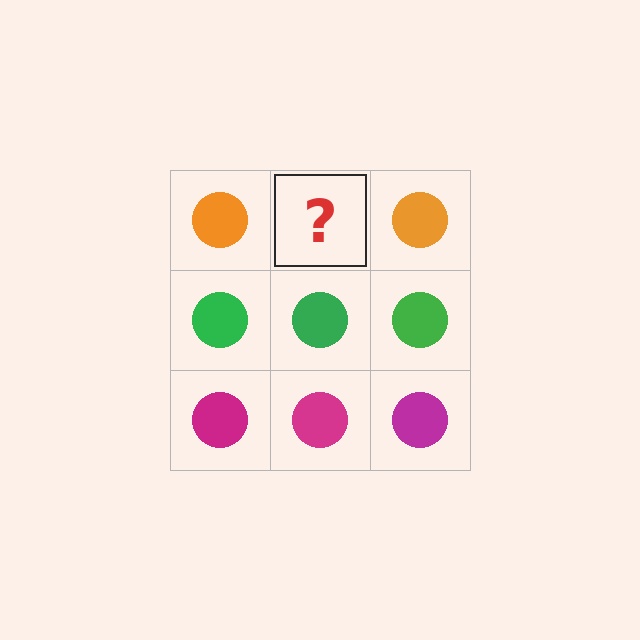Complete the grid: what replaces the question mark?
The question mark should be replaced with an orange circle.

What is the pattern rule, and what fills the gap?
The rule is that each row has a consistent color. The gap should be filled with an orange circle.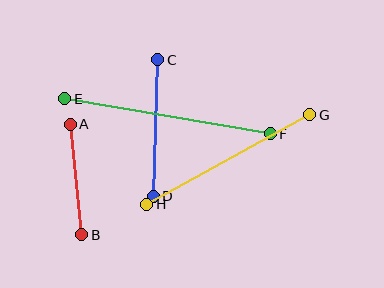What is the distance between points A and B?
The distance is approximately 111 pixels.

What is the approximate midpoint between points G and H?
The midpoint is at approximately (228, 160) pixels.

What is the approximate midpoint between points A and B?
The midpoint is at approximately (76, 180) pixels.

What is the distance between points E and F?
The distance is approximately 208 pixels.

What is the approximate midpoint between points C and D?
The midpoint is at approximately (155, 128) pixels.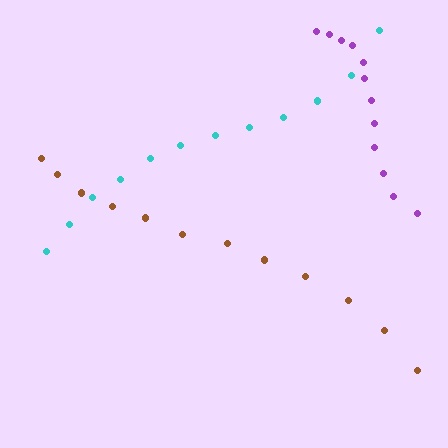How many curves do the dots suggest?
There are 3 distinct paths.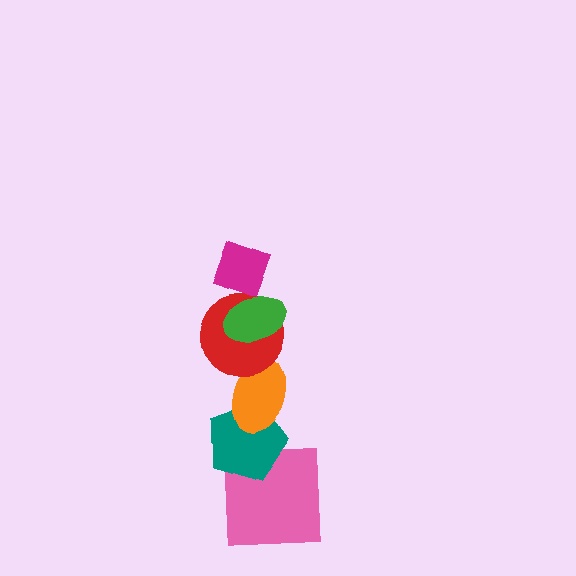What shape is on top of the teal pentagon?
The orange ellipse is on top of the teal pentagon.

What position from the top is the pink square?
The pink square is 6th from the top.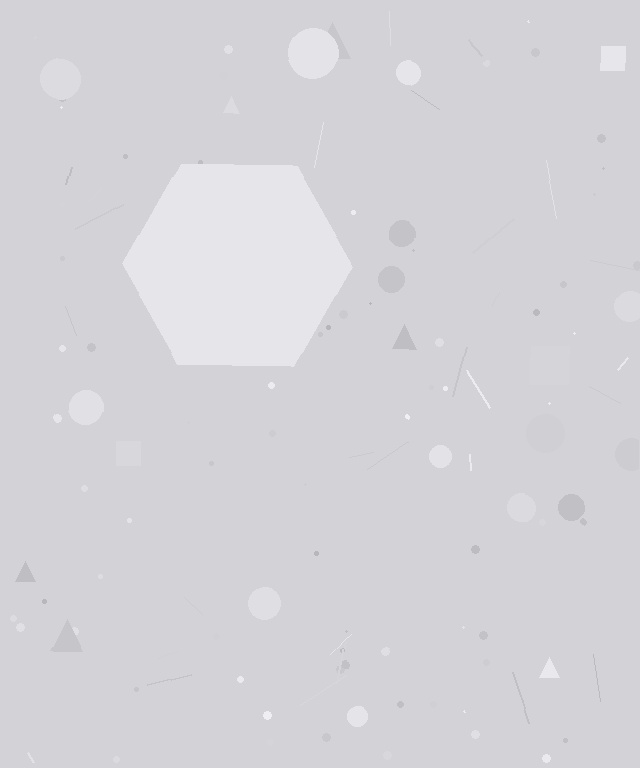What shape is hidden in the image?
A hexagon is hidden in the image.